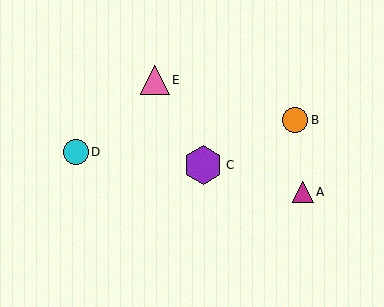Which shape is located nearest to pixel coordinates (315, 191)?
The magenta triangle (labeled A) at (303, 192) is nearest to that location.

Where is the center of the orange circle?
The center of the orange circle is at (295, 120).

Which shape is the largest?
The purple hexagon (labeled C) is the largest.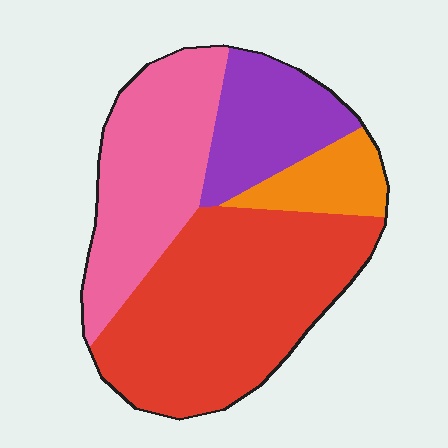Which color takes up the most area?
Red, at roughly 45%.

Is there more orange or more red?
Red.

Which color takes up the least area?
Orange, at roughly 10%.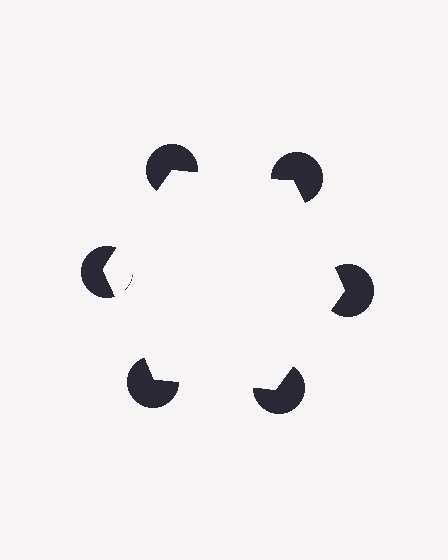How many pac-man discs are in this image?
There are 6 — one at each vertex of the illusory hexagon.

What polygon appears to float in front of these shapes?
An illusory hexagon — its edges are inferred from the aligned wedge cuts in the pac-man discs, not physically drawn.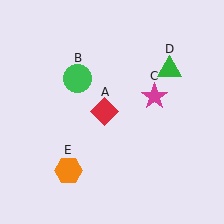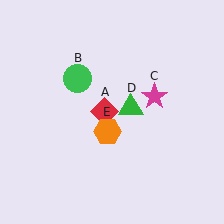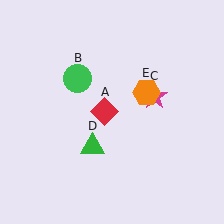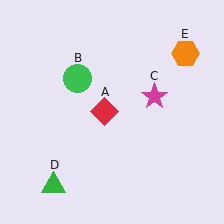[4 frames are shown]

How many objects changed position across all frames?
2 objects changed position: green triangle (object D), orange hexagon (object E).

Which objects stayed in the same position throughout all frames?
Red diamond (object A) and green circle (object B) and magenta star (object C) remained stationary.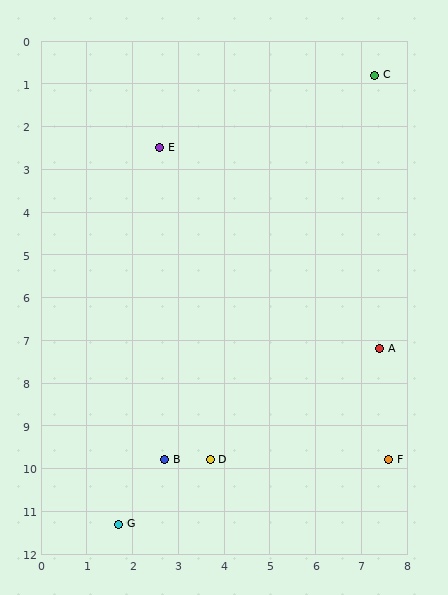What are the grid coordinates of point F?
Point F is at approximately (7.6, 9.8).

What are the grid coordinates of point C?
Point C is at approximately (7.3, 0.8).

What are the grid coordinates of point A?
Point A is at approximately (7.4, 7.2).